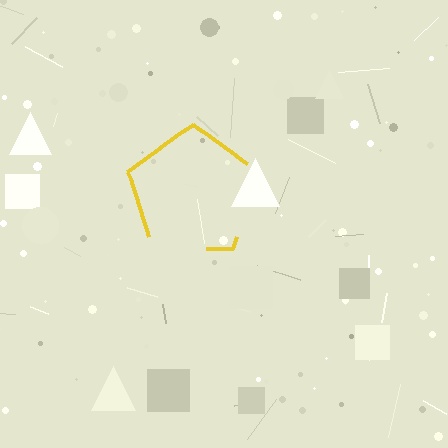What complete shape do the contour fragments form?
The contour fragments form a pentagon.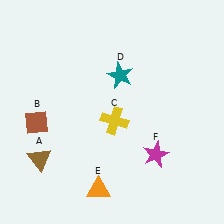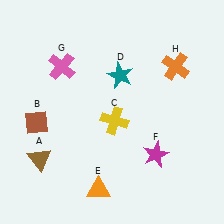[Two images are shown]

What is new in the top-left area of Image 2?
A pink cross (G) was added in the top-left area of Image 2.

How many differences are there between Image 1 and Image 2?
There are 2 differences between the two images.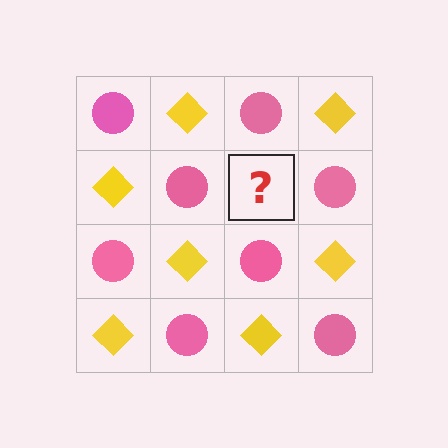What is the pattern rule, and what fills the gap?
The rule is that it alternates pink circle and yellow diamond in a checkerboard pattern. The gap should be filled with a yellow diamond.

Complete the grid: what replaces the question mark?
The question mark should be replaced with a yellow diamond.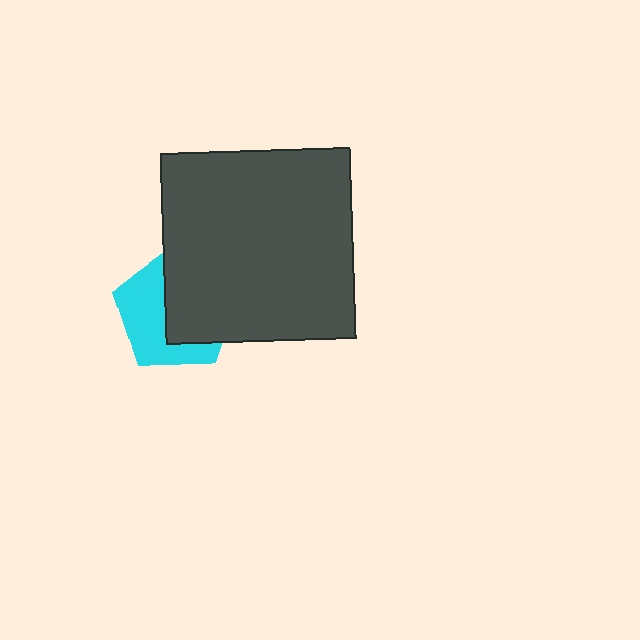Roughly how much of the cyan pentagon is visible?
About half of it is visible (roughly 48%).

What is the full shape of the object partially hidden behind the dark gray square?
The partially hidden object is a cyan pentagon.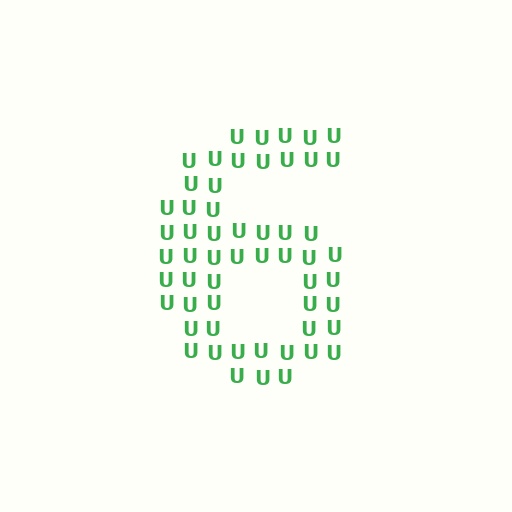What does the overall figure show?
The overall figure shows the digit 6.